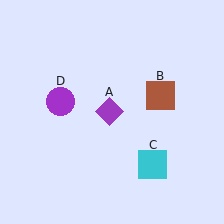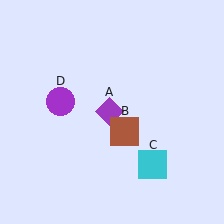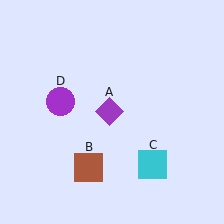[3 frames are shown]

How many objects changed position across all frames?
1 object changed position: brown square (object B).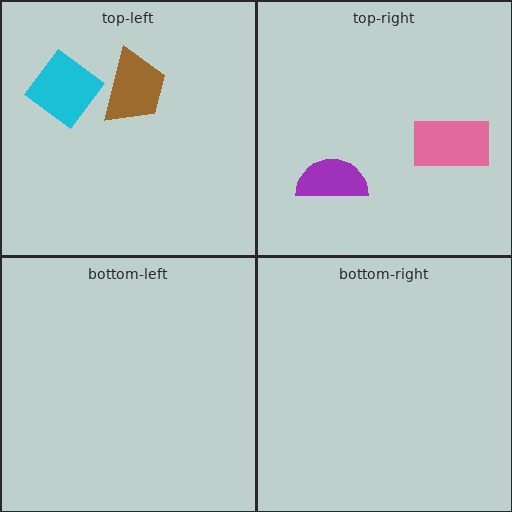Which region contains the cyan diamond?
The top-left region.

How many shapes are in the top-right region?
2.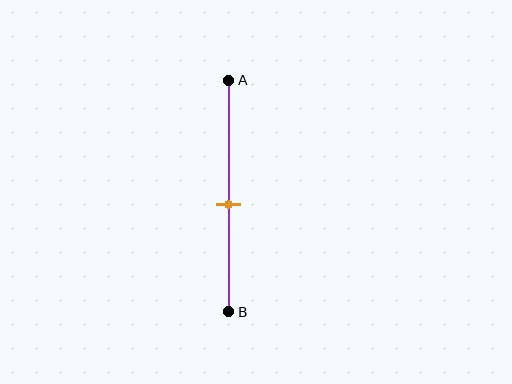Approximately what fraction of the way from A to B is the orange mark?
The orange mark is approximately 55% of the way from A to B.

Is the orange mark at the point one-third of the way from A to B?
No, the mark is at about 55% from A, not at the 33% one-third point.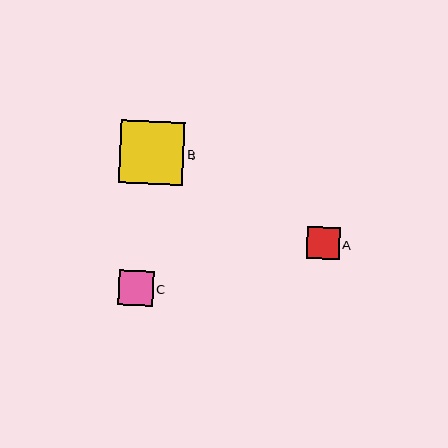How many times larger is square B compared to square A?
Square B is approximately 1.9 times the size of square A.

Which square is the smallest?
Square A is the smallest with a size of approximately 33 pixels.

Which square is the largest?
Square B is the largest with a size of approximately 64 pixels.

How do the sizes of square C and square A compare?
Square C and square A are approximately the same size.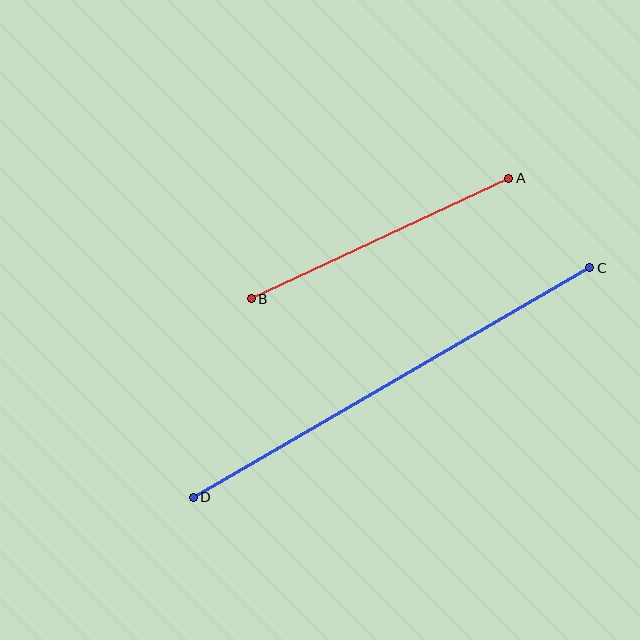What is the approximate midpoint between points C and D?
The midpoint is at approximately (392, 382) pixels.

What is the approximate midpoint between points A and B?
The midpoint is at approximately (380, 238) pixels.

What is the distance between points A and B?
The distance is approximately 285 pixels.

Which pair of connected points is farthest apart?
Points C and D are farthest apart.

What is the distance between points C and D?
The distance is approximately 458 pixels.